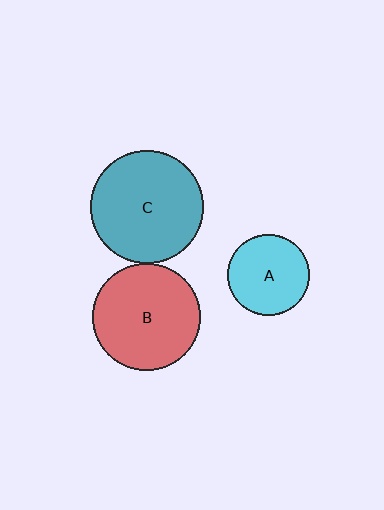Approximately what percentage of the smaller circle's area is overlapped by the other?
Approximately 5%.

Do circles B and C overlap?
Yes.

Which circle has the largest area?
Circle C (teal).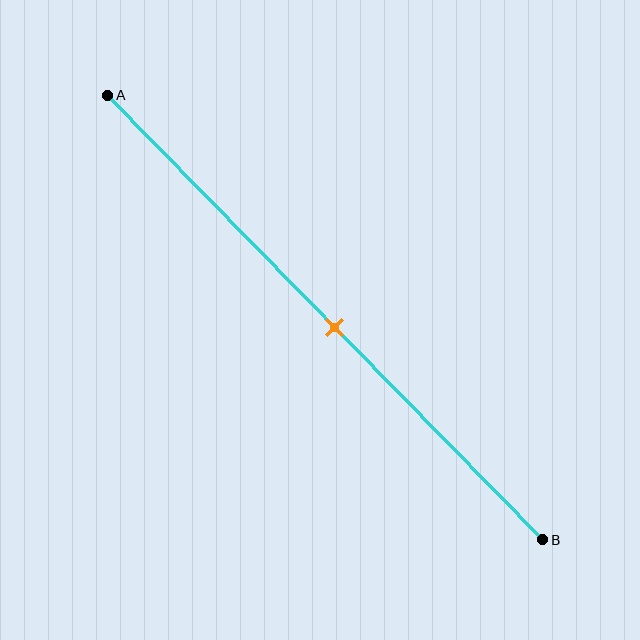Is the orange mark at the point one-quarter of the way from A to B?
No, the mark is at about 50% from A, not at the 25% one-quarter point.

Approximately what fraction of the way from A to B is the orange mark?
The orange mark is approximately 50% of the way from A to B.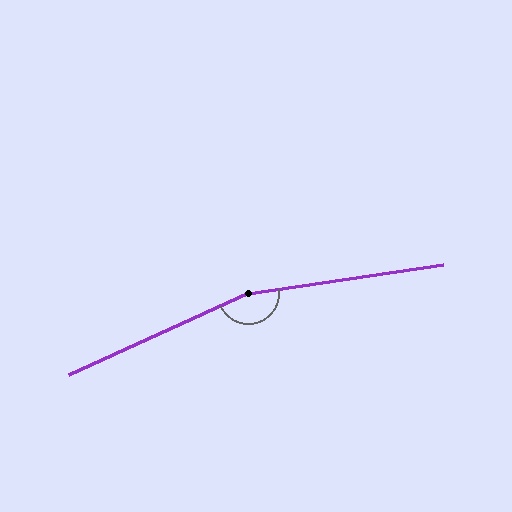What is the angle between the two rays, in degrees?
Approximately 164 degrees.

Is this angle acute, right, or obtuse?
It is obtuse.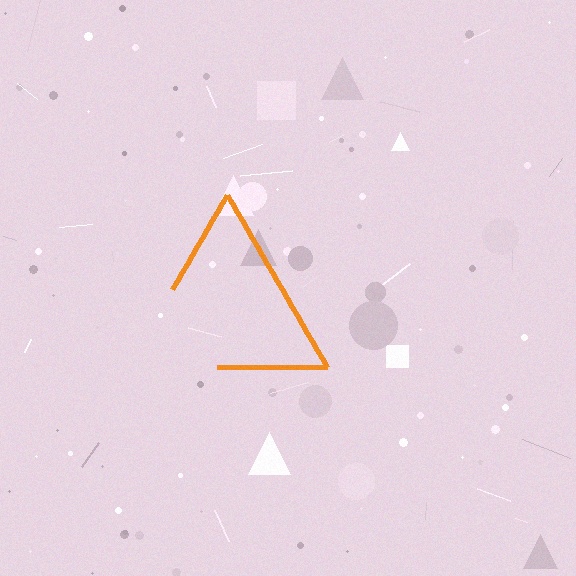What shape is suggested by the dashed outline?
The dashed outline suggests a triangle.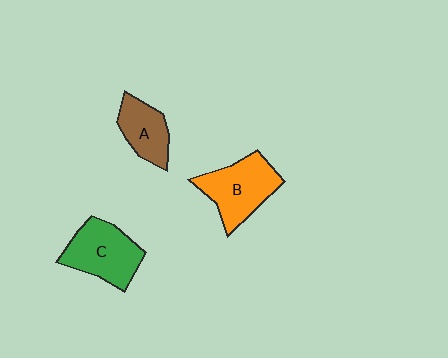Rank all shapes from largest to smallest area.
From largest to smallest: B (orange), C (green), A (brown).